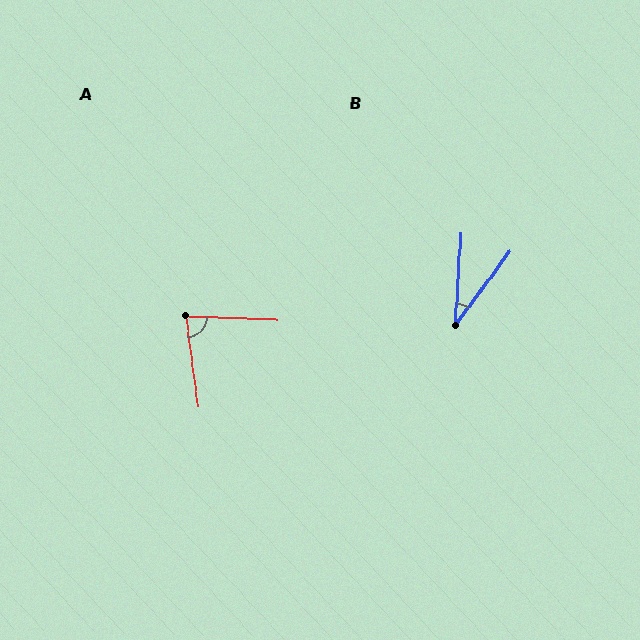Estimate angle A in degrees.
Approximately 80 degrees.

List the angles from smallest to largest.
B (33°), A (80°).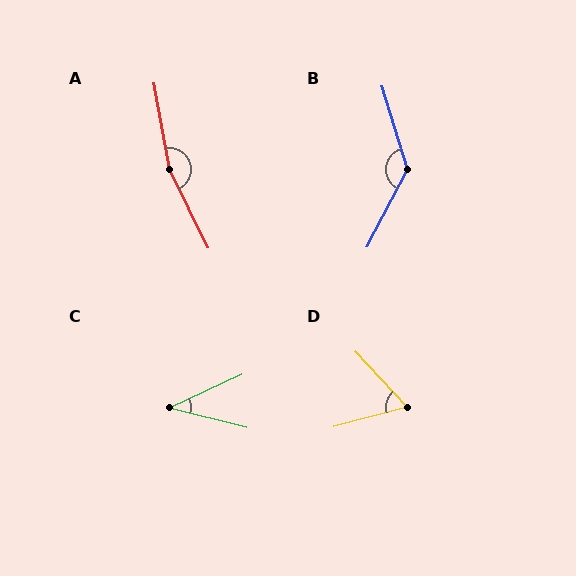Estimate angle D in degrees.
Approximately 62 degrees.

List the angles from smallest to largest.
C (39°), D (62°), B (136°), A (164°).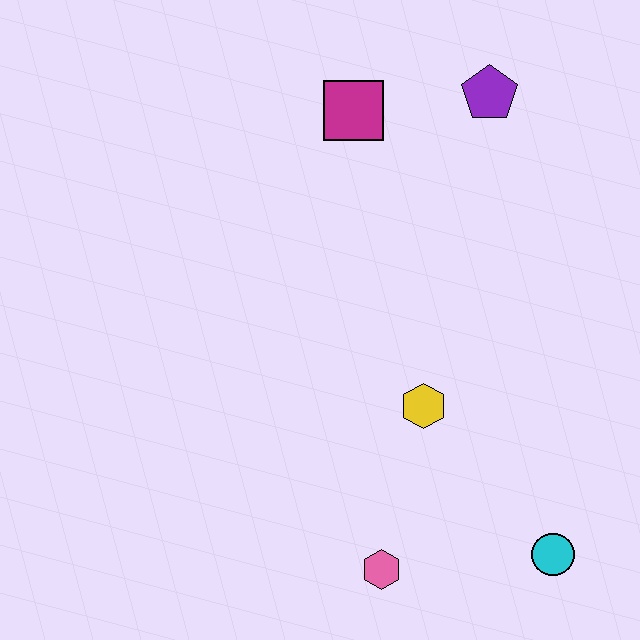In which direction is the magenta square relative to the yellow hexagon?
The magenta square is above the yellow hexagon.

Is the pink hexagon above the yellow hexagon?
No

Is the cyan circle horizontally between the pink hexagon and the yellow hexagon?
No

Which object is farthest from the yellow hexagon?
The purple pentagon is farthest from the yellow hexagon.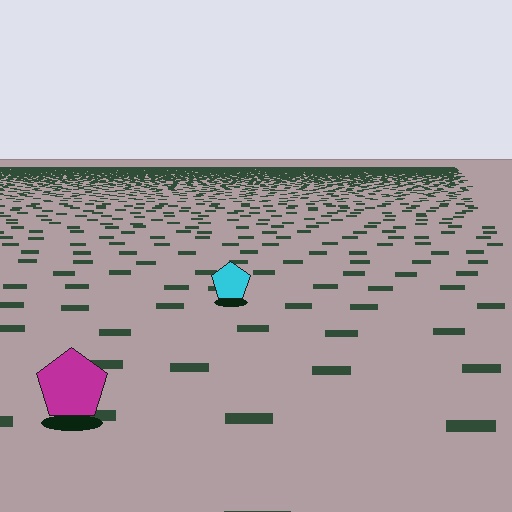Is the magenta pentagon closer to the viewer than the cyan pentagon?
Yes. The magenta pentagon is closer — you can tell from the texture gradient: the ground texture is coarser near it.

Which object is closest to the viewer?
The magenta pentagon is closest. The texture marks near it are larger and more spread out.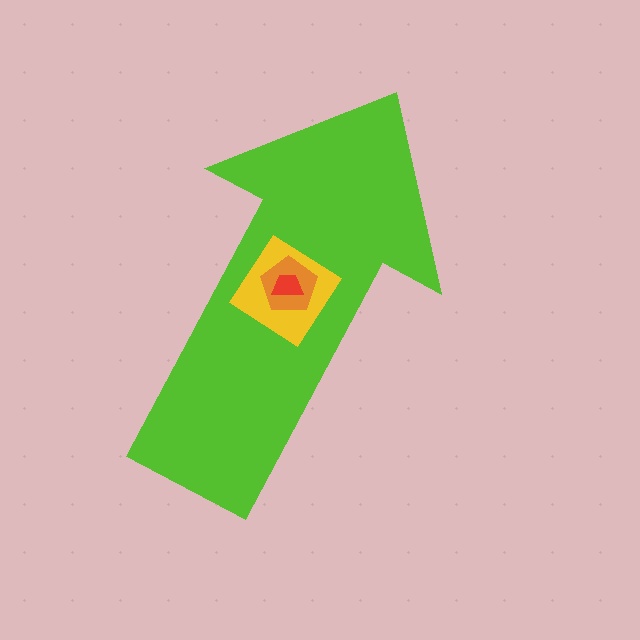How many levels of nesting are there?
4.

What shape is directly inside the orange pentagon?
The red trapezoid.